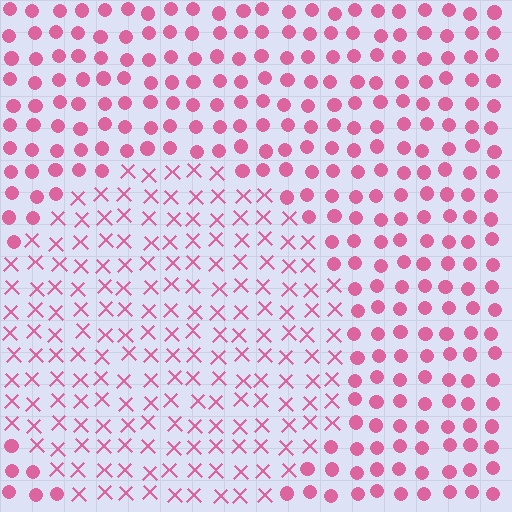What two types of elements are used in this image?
The image uses X marks inside the circle region and circles outside it.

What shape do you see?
I see a circle.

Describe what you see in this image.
The image is filled with small pink elements arranged in a uniform grid. A circle-shaped region contains X marks, while the surrounding area contains circles. The boundary is defined purely by the change in element shape.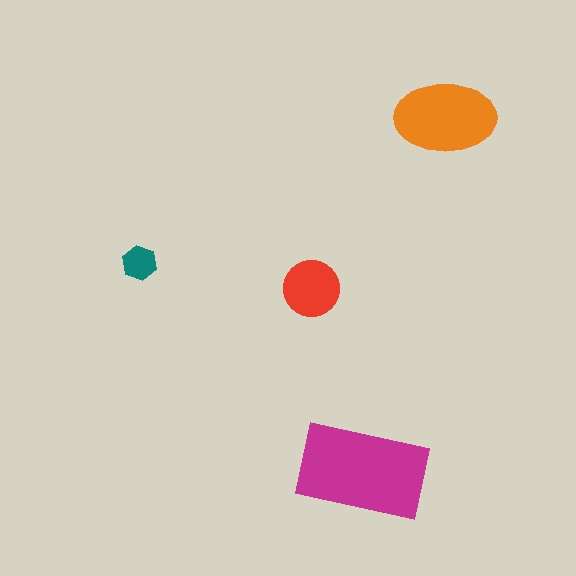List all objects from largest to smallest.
The magenta rectangle, the orange ellipse, the red circle, the teal hexagon.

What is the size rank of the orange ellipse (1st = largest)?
2nd.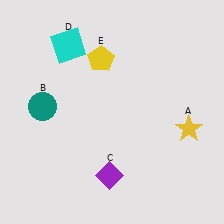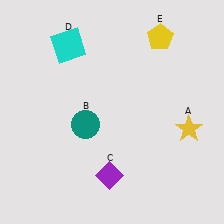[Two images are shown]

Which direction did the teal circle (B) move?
The teal circle (B) moved right.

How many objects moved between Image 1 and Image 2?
2 objects moved between the two images.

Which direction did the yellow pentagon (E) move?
The yellow pentagon (E) moved right.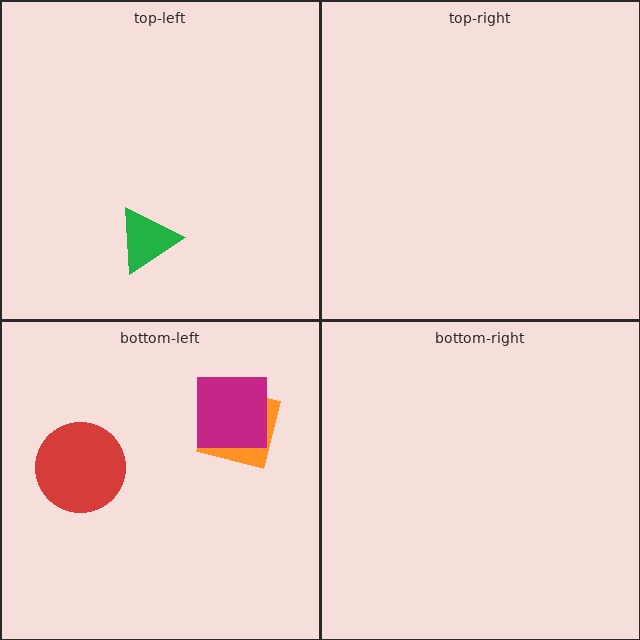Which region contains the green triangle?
The top-left region.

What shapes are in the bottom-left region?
The red circle, the orange square, the magenta square.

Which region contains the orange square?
The bottom-left region.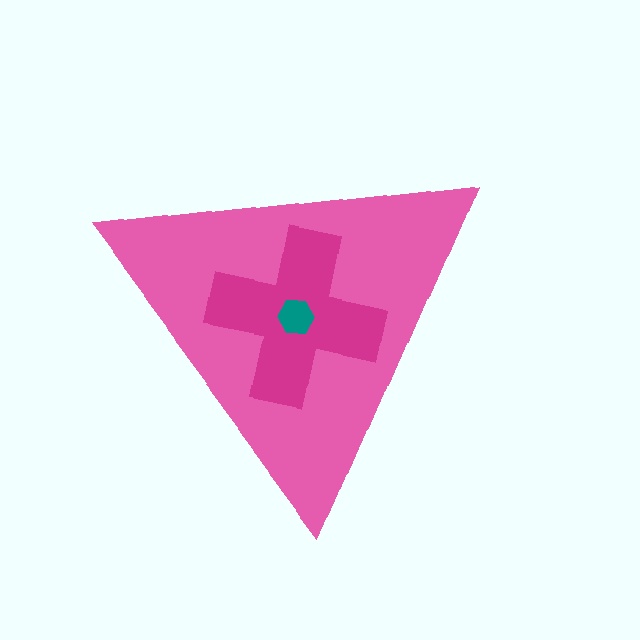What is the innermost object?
The teal hexagon.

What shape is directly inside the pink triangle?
The magenta cross.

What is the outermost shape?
The pink triangle.